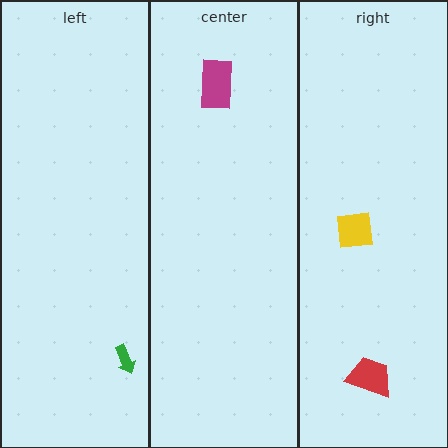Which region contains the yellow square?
The right region.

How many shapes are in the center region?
1.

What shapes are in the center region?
The magenta rectangle.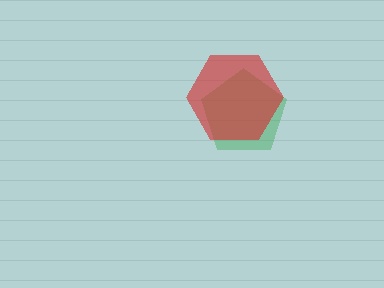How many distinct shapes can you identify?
There are 2 distinct shapes: a green pentagon, a red hexagon.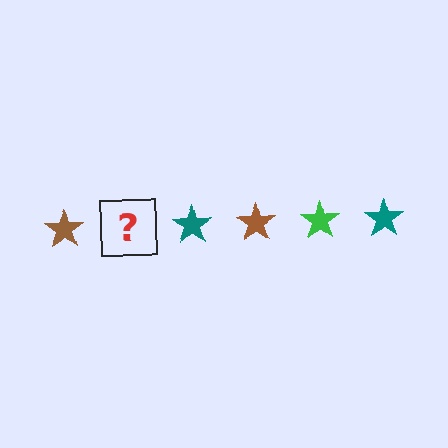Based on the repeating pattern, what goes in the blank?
The blank should be a green star.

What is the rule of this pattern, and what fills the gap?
The rule is that the pattern cycles through brown, green, teal stars. The gap should be filled with a green star.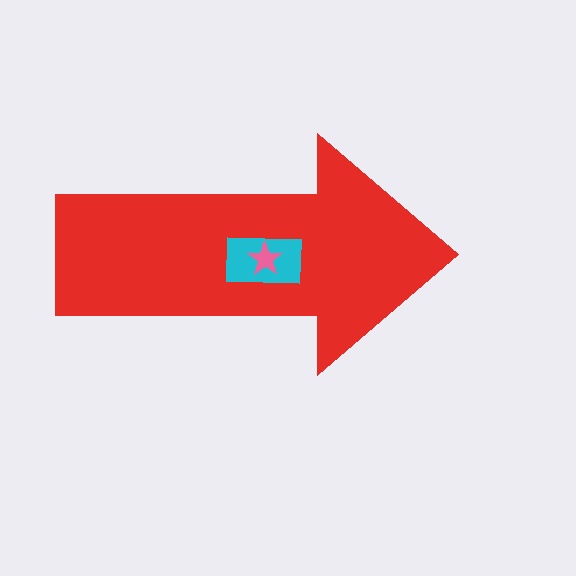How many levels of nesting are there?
3.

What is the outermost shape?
The red arrow.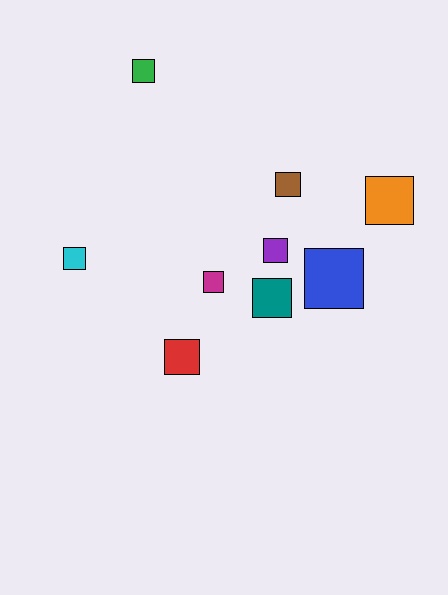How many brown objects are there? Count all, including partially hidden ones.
There is 1 brown object.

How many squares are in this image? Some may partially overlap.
There are 9 squares.